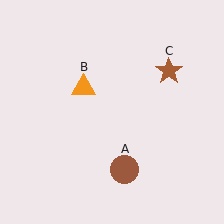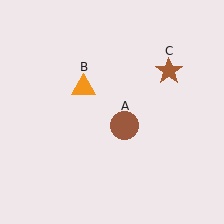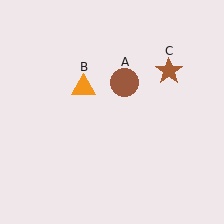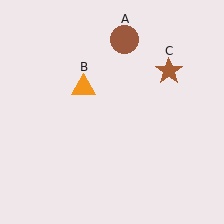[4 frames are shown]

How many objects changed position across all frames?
1 object changed position: brown circle (object A).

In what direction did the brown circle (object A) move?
The brown circle (object A) moved up.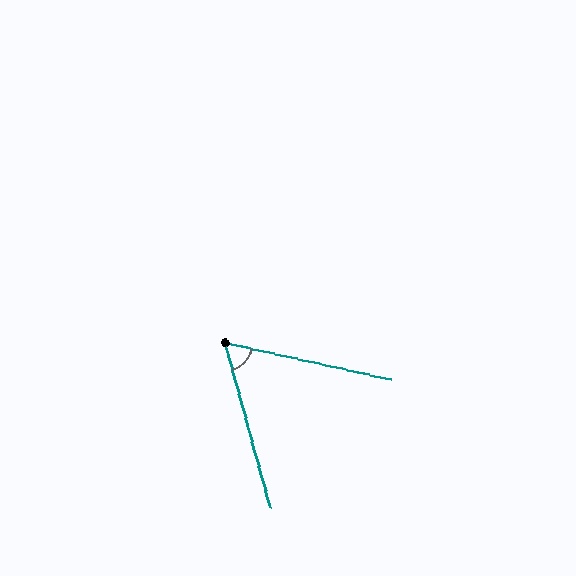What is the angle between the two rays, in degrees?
Approximately 62 degrees.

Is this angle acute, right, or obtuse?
It is acute.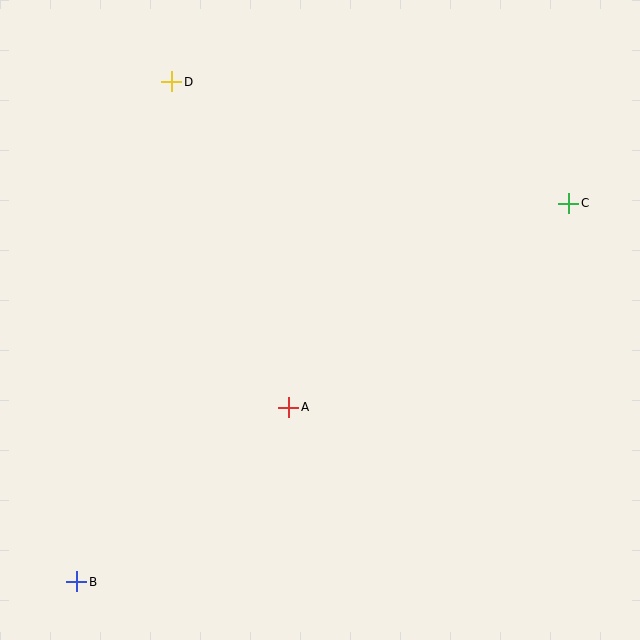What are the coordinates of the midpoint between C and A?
The midpoint between C and A is at (429, 305).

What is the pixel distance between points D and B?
The distance between D and B is 509 pixels.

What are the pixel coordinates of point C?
Point C is at (569, 203).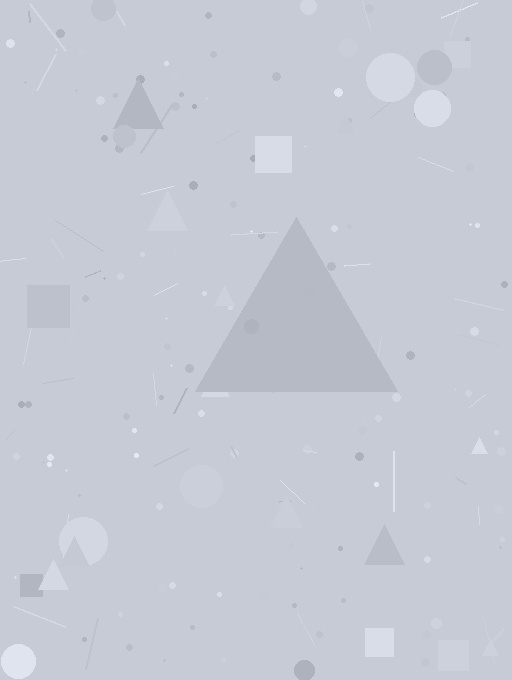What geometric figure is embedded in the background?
A triangle is embedded in the background.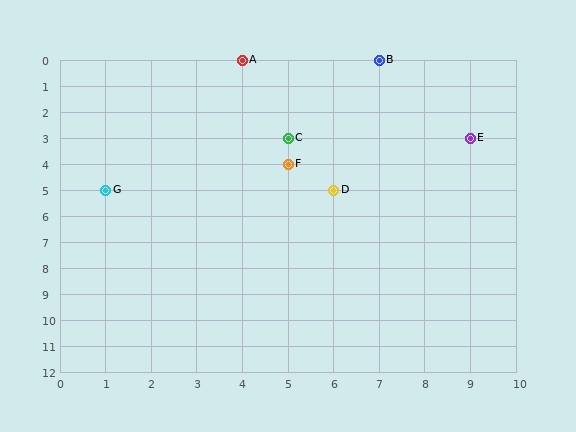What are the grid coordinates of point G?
Point G is at grid coordinates (1, 5).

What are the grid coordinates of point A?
Point A is at grid coordinates (4, 0).